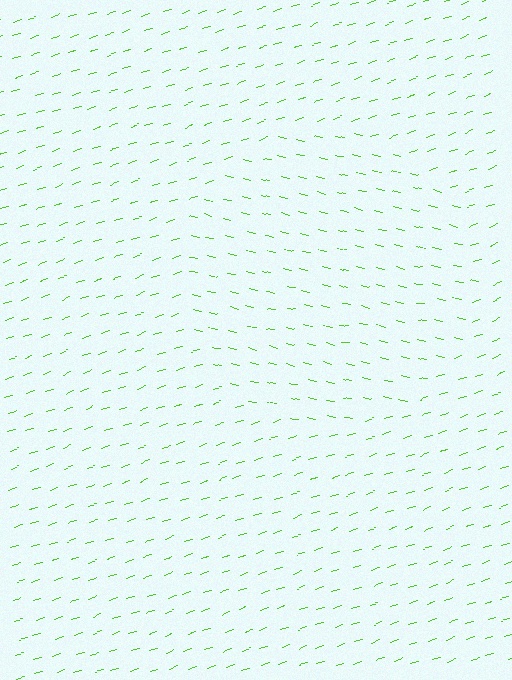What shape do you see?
I see a circle.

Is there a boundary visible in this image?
Yes, there is a texture boundary formed by a change in line orientation.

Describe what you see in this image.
The image is filled with small lime line segments. A circle region in the image has lines oriented differently from the surrounding lines, creating a visible texture boundary.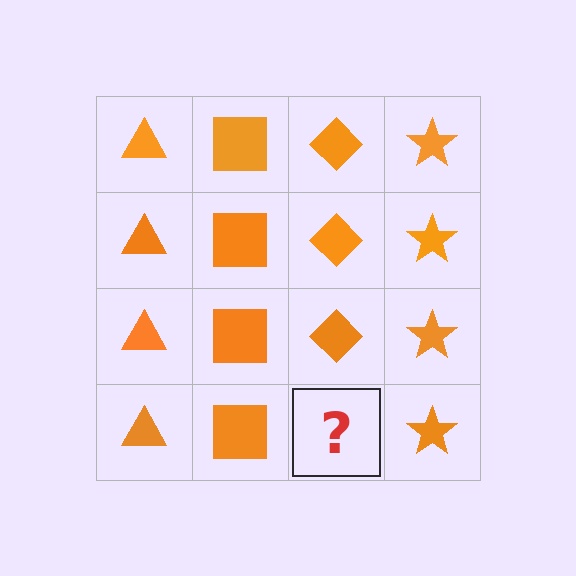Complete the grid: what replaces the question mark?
The question mark should be replaced with an orange diamond.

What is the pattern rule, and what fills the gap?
The rule is that each column has a consistent shape. The gap should be filled with an orange diamond.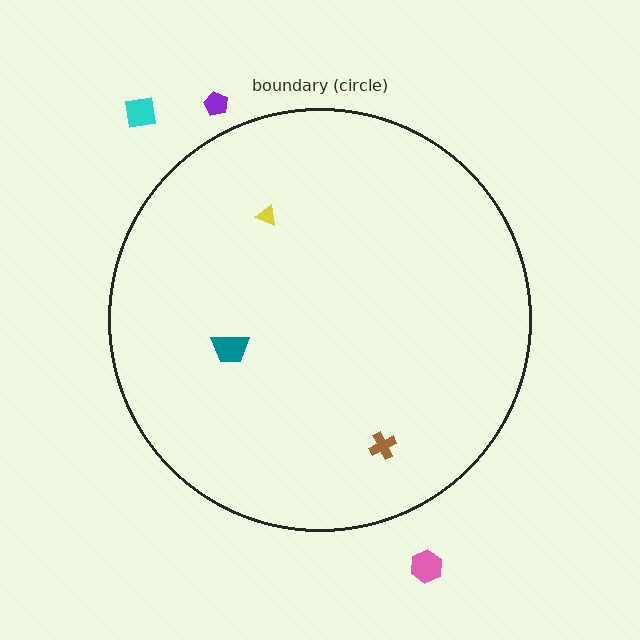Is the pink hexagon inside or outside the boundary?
Outside.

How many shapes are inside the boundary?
3 inside, 3 outside.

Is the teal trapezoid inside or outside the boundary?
Inside.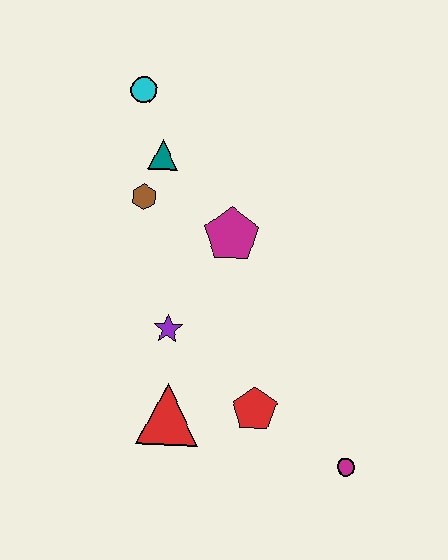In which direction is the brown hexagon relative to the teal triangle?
The brown hexagon is below the teal triangle.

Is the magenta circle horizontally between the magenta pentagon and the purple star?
No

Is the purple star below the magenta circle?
No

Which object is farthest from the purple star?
The cyan circle is farthest from the purple star.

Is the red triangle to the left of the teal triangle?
No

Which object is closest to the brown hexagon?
The teal triangle is closest to the brown hexagon.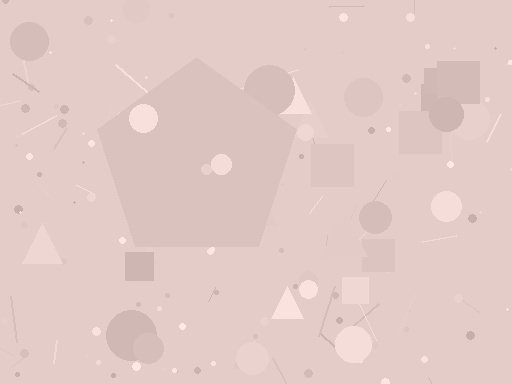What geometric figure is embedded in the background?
A pentagon is embedded in the background.